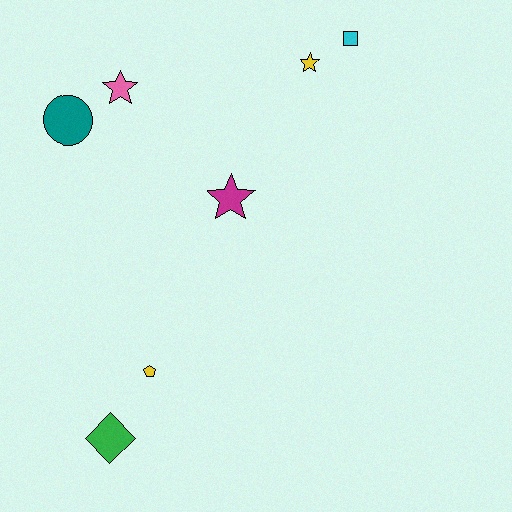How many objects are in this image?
There are 7 objects.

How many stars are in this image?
There are 3 stars.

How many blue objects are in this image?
There are no blue objects.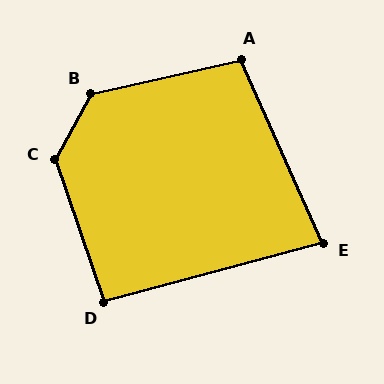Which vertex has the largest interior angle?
C, at approximately 132 degrees.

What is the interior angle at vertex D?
Approximately 94 degrees (approximately right).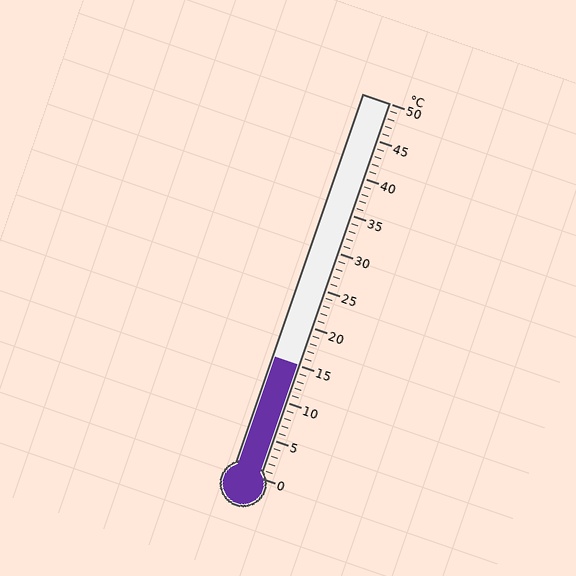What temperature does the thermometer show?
The thermometer shows approximately 15°C.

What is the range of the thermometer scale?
The thermometer scale ranges from 0°C to 50°C.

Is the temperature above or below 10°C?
The temperature is above 10°C.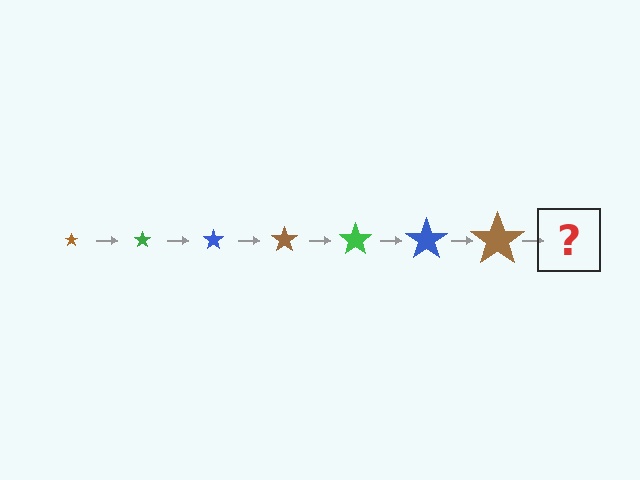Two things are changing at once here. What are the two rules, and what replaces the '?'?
The two rules are that the star grows larger each step and the color cycles through brown, green, and blue. The '?' should be a green star, larger than the previous one.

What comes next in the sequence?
The next element should be a green star, larger than the previous one.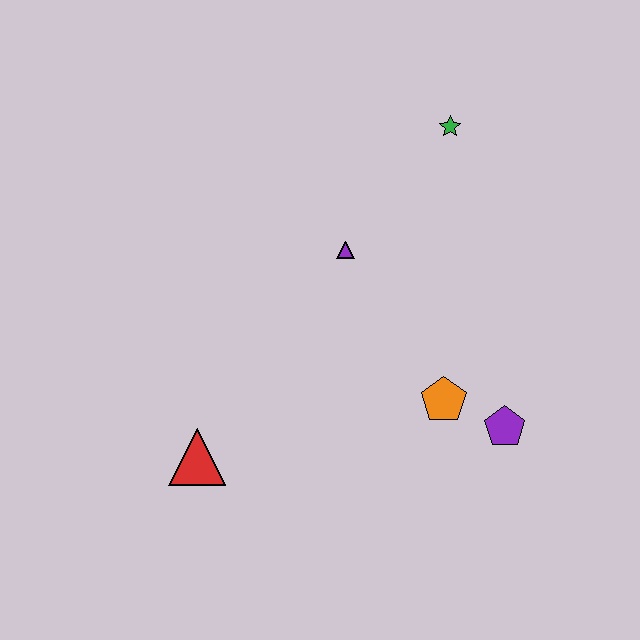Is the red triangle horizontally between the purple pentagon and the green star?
No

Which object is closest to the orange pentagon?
The purple pentagon is closest to the orange pentagon.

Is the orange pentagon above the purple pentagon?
Yes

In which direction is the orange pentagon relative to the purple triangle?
The orange pentagon is below the purple triangle.